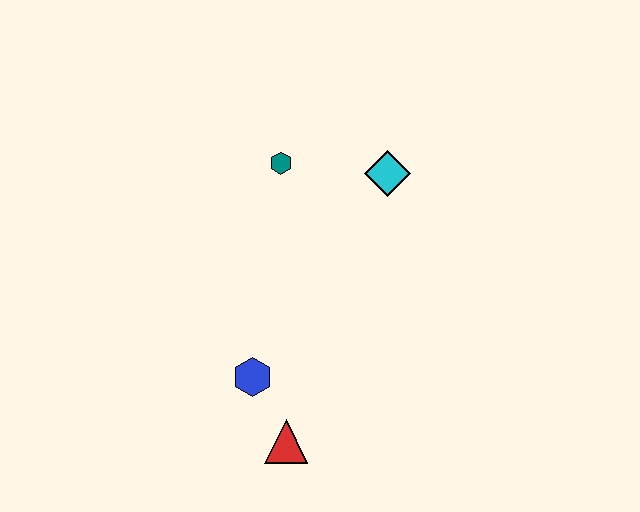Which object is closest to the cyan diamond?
The teal hexagon is closest to the cyan diamond.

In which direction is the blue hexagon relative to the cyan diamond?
The blue hexagon is below the cyan diamond.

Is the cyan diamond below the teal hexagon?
Yes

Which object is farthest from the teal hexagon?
The red triangle is farthest from the teal hexagon.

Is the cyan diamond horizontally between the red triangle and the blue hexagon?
No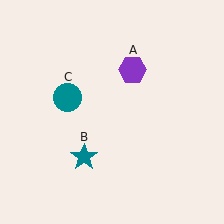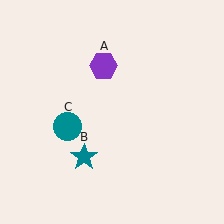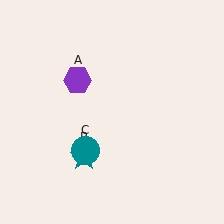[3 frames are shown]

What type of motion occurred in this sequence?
The purple hexagon (object A), teal circle (object C) rotated counterclockwise around the center of the scene.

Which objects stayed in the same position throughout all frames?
Teal star (object B) remained stationary.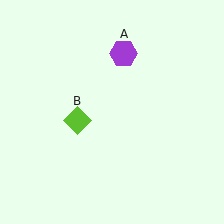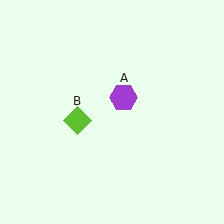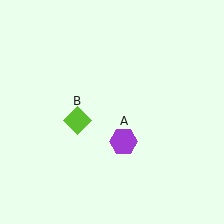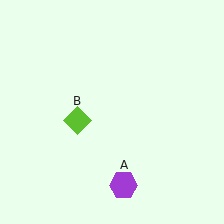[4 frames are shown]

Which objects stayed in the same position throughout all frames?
Lime diamond (object B) remained stationary.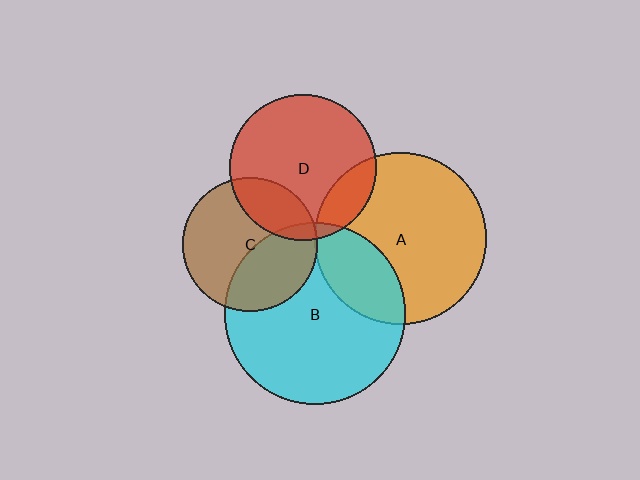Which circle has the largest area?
Circle B (cyan).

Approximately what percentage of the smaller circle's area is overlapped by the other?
Approximately 25%.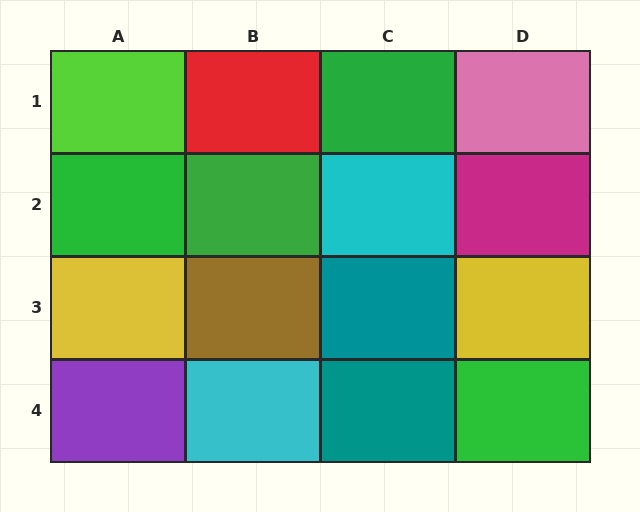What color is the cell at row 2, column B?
Green.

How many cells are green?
4 cells are green.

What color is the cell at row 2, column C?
Cyan.